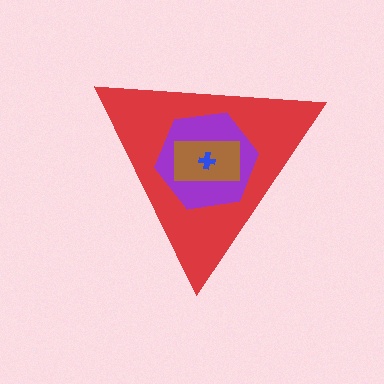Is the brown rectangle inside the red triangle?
Yes.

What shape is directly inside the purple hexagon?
The brown rectangle.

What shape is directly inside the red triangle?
The purple hexagon.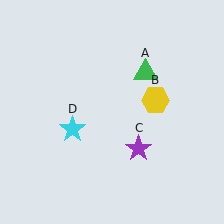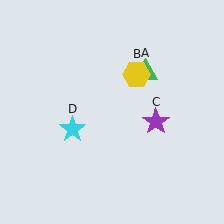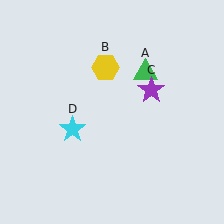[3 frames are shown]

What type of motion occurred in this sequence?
The yellow hexagon (object B), purple star (object C) rotated counterclockwise around the center of the scene.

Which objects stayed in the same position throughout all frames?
Green triangle (object A) and cyan star (object D) remained stationary.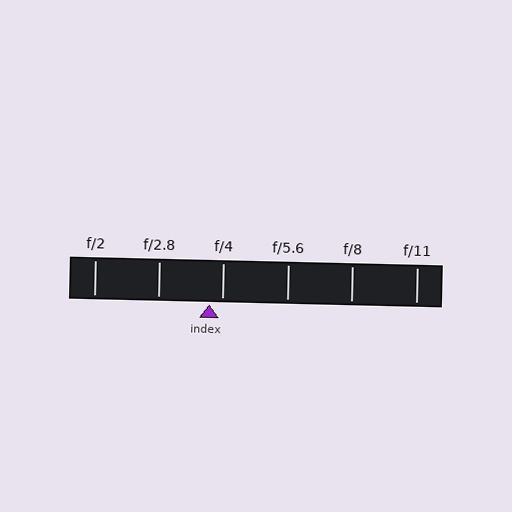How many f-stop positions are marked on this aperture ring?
There are 6 f-stop positions marked.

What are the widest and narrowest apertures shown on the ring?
The widest aperture shown is f/2 and the narrowest is f/11.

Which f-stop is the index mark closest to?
The index mark is closest to f/4.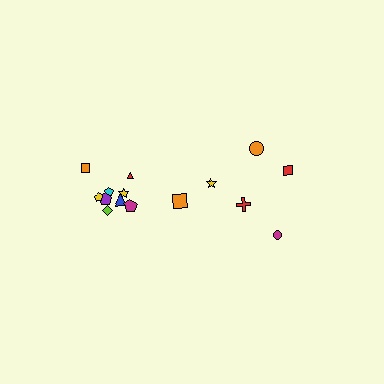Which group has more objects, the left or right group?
The left group.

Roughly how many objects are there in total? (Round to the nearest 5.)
Roughly 15 objects in total.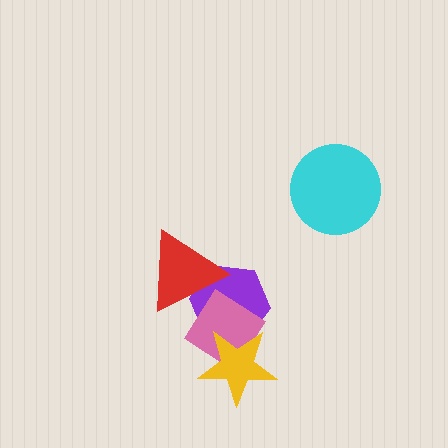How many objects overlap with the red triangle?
2 objects overlap with the red triangle.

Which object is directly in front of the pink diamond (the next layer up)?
The yellow star is directly in front of the pink diamond.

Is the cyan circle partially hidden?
No, no other shape covers it.